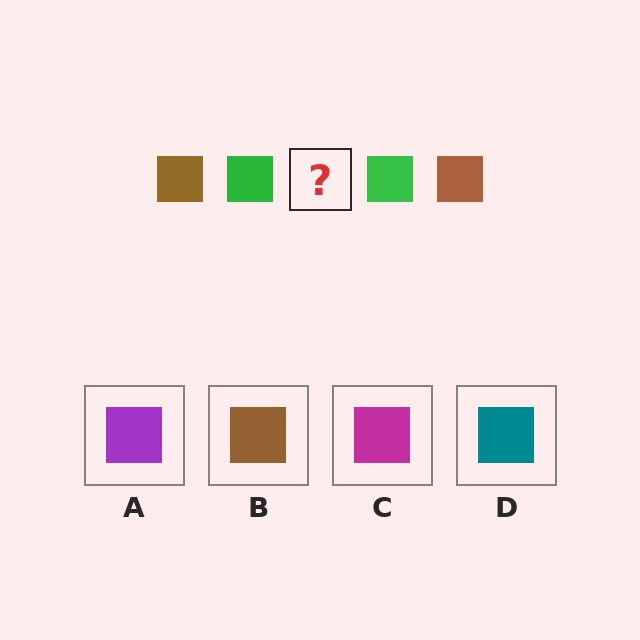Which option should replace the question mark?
Option B.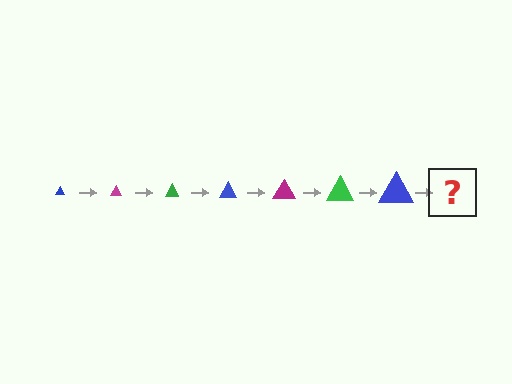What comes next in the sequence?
The next element should be a magenta triangle, larger than the previous one.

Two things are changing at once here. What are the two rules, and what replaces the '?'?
The two rules are that the triangle grows larger each step and the color cycles through blue, magenta, and green. The '?' should be a magenta triangle, larger than the previous one.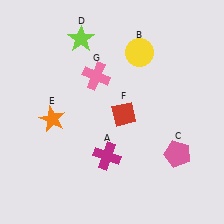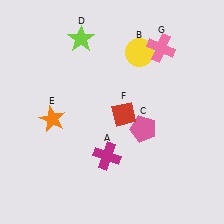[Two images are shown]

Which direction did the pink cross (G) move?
The pink cross (G) moved right.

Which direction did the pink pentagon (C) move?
The pink pentagon (C) moved left.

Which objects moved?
The objects that moved are: the pink pentagon (C), the pink cross (G).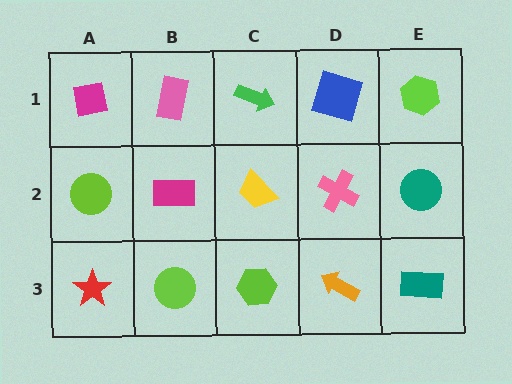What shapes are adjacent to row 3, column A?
A lime circle (row 2, column A), a lime circle (row 3, column B).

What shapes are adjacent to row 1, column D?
A pink cross (row 2, column D), a green arrow (row 1, column C), a lime hexagon (row 1, column E).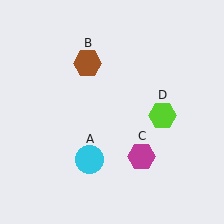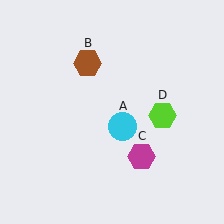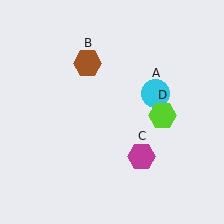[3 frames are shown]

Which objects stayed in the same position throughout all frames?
Brown hexagon (object B) and magenta hexagon (object C) and lime hexagon (object D) remained stationary.